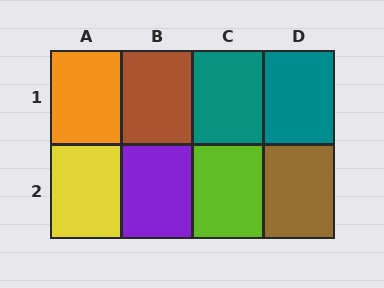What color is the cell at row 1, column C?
Teal.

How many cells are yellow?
1 cell is yellow.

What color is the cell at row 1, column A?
Orange.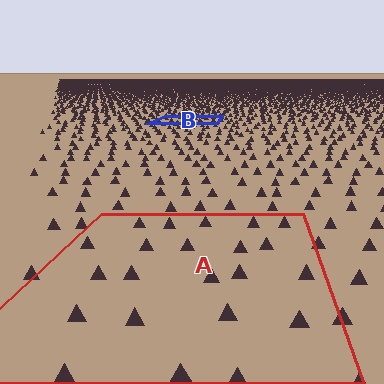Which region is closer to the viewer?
Region A is closer. The texture elements there are larger and more spread out.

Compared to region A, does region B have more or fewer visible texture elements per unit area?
Region B has more texture elements per unit area — they are packed more densely because it is farther away.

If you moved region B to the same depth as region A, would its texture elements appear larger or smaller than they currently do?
They would appear larger. At a closer depth, the same texture elements are projected at a bigger on-screen size.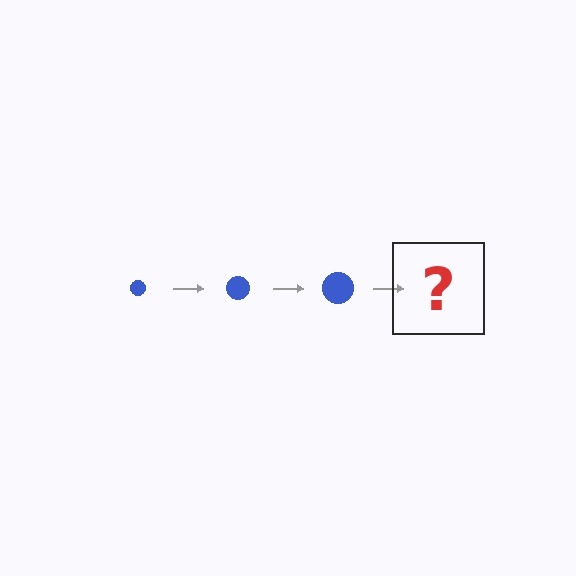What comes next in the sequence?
The next element should be a blue circle, larger than the previous one.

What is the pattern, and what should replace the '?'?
The pattern is that the circle gets progressively larger each step. The '?' should be a blue circle, larger than the previous one.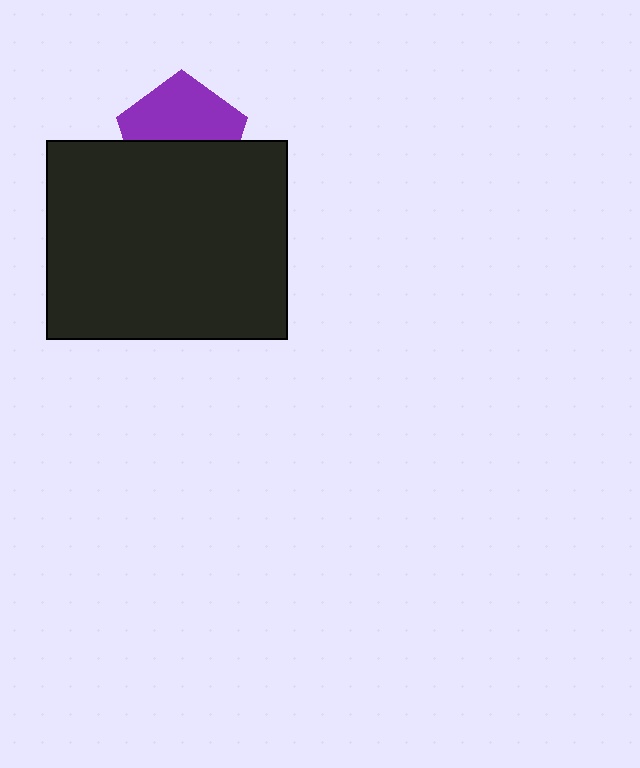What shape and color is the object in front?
The object in front is a black rectangle.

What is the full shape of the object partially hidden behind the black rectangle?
The partially hidden object is a purple pentagon.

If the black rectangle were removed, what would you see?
You would see the complete purple pentagon.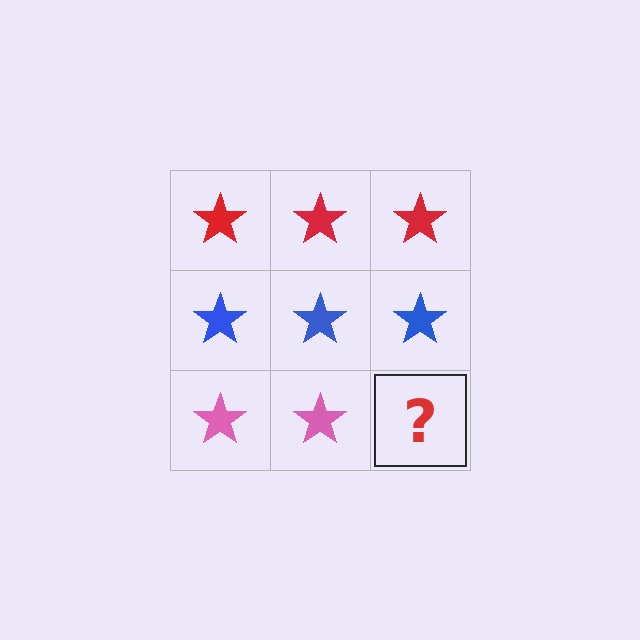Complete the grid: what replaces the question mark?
The question mark should be replaced with a pink star.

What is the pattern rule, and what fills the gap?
The rule is that each row has a consistent color. The gap should be filled with a pink star.